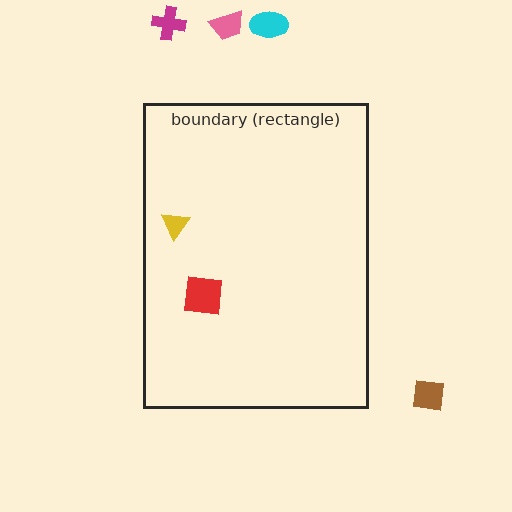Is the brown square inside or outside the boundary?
Outside.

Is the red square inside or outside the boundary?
Inside.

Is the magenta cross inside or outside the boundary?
Outside.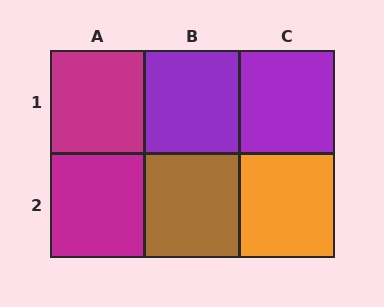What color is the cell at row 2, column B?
Brown.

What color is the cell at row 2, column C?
Orange.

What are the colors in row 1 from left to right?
Magenta, purple, purple.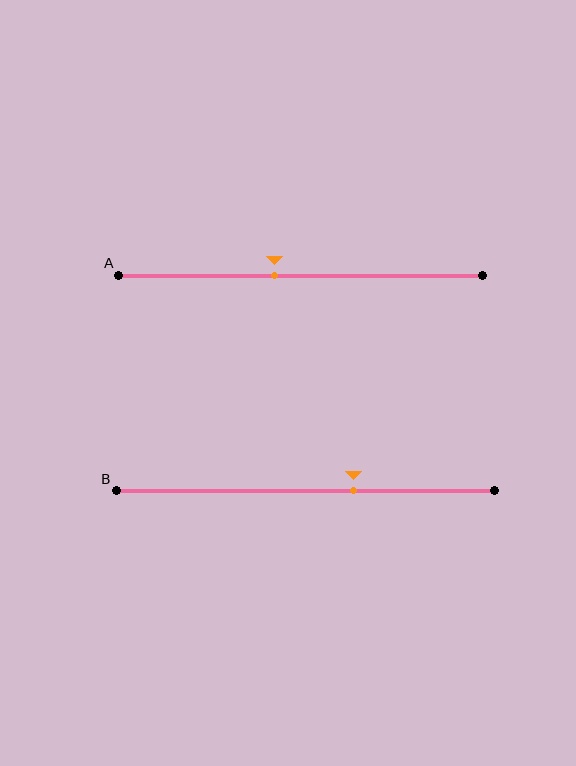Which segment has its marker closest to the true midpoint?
Segment A has its marker closest to the true midpoint.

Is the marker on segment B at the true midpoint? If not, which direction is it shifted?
No, the marker on segment B is shifted to the right by about 13% of the segment length.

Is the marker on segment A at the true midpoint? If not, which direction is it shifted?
No, the marker on segment A is shifted to the left by about 7% of the segment length.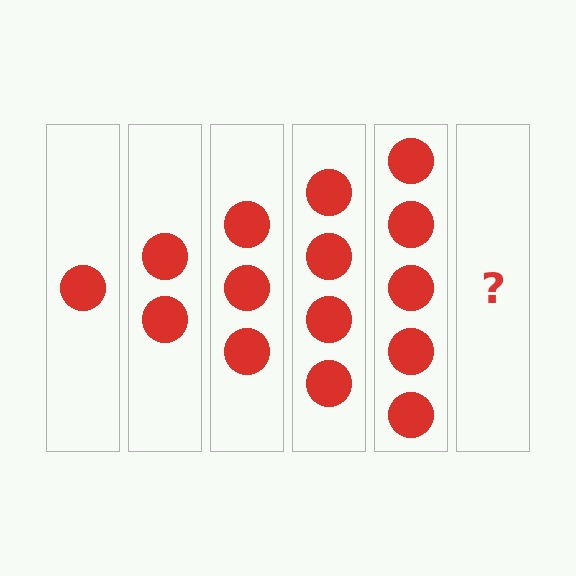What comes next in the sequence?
The next element should be 6 circles.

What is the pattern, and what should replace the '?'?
The pattern is that each step adds one more circle. The '?' should be 6 circles.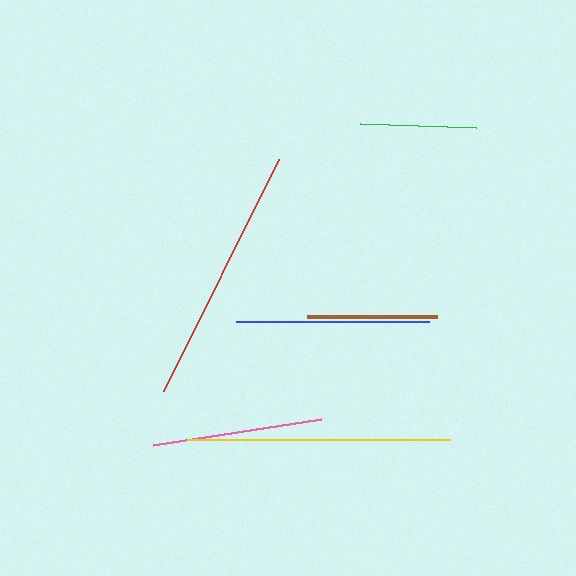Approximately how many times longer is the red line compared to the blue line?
The red line is approximately 1.3 times the length of the blue line.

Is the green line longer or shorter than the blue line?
The blue line is longer than the green line.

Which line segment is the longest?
The yellow line is the longest at approximately 263 pixels.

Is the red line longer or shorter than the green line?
The red line is longer than the green line.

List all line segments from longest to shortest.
From longest to shortest: yellow, red, blue, pink, brown, green.